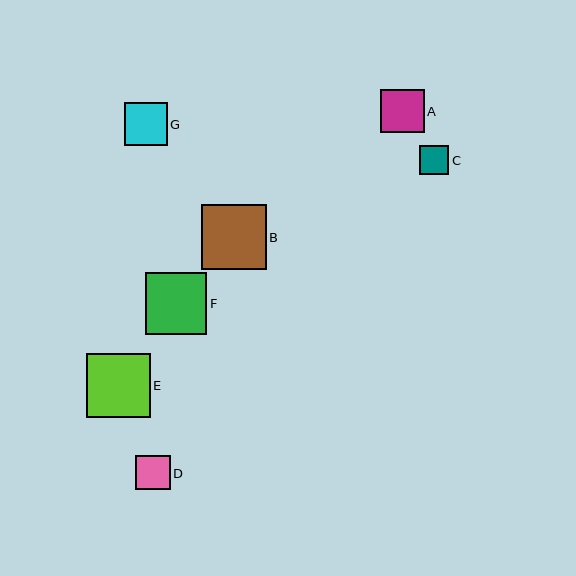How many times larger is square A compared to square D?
Square A is approximately 1.3 times the size of square D.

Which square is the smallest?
Square C is the smallest with a size of approximately 29 pixels.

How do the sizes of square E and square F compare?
Square E and square F are approximately the same size.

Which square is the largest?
Square B is the largest with a size of approximately 65 pixels.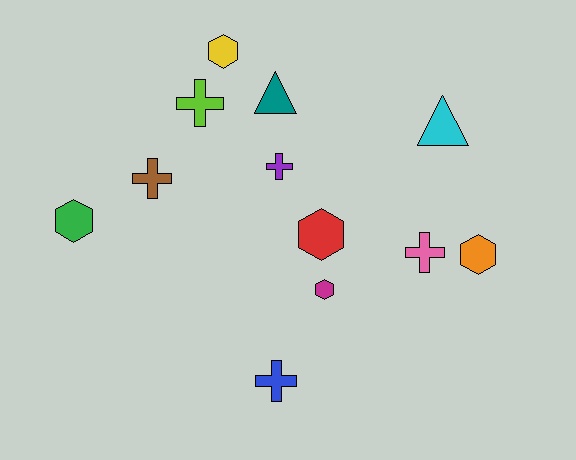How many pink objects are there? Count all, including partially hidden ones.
There is 1 pink object.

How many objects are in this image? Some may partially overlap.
There are 12 objects.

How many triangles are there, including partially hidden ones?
There are 2 triangles.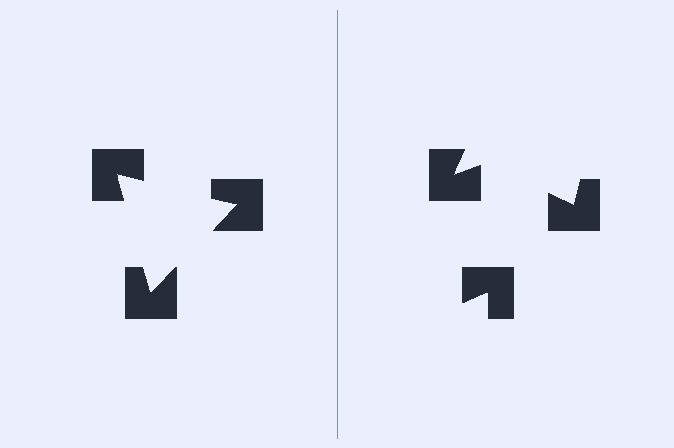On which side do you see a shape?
An illusory triangle appears on the left side. On the right side the wedge cuts are rotated, so no coherent shape forms.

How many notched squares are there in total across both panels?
6 — 3 on each side.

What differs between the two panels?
The notched squares are positioned identically on both sides; only the wedge orientations differ. On the left they align to a triangle; on the right they are misaligned.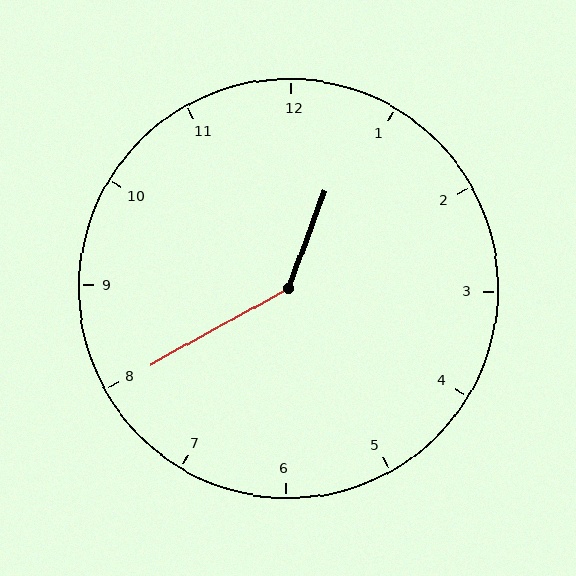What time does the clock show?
12:40.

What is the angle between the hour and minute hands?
Approximately 140 degrees.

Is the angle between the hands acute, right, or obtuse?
It is obtuse.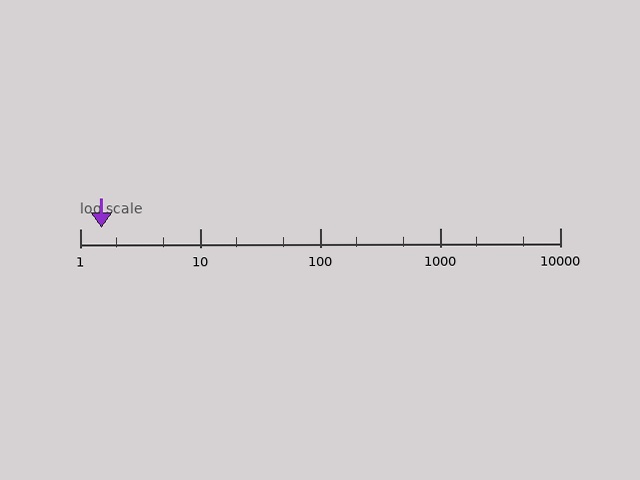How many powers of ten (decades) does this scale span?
The scale spans 4 decades, from 1 to 10000.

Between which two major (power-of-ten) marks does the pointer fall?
The pointer is between 1 and 10.